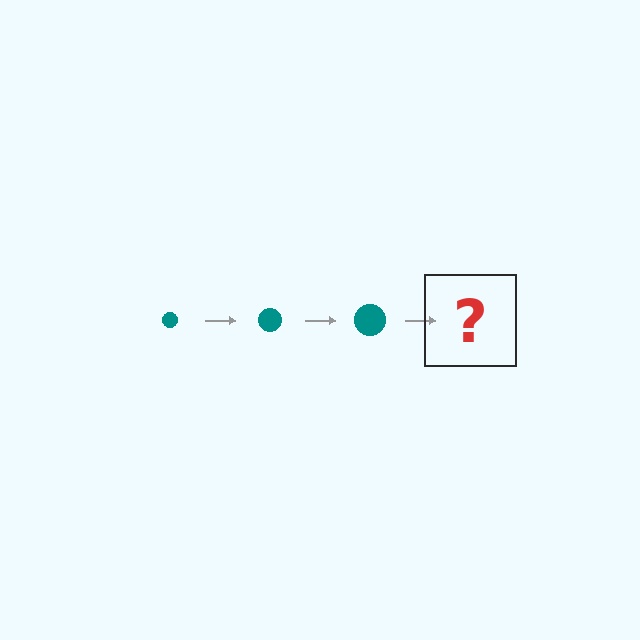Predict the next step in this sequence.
The next step is a teal circle, larger than the previous one.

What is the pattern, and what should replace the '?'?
The pattern is that the circle gets progressively larger each step. The '?' should be a teal circle, larger than the previous one.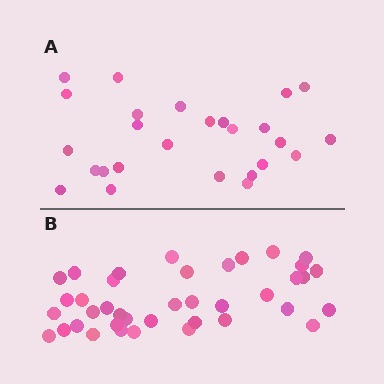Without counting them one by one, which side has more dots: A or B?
Region B (the bottom region) has more dots.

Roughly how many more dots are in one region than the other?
Region B has approximately 15 more dots than region A.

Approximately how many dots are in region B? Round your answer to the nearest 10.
About 40 dots. (The exact count is 39, which rounds to 40.)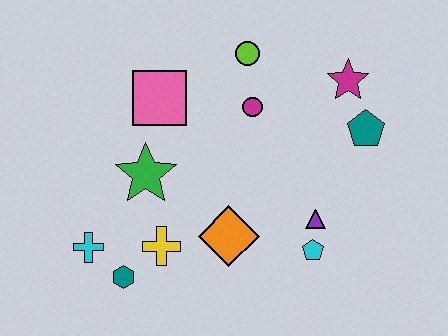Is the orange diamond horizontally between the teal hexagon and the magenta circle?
Yes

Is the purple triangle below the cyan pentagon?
No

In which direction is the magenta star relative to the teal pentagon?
The magenta star is above the teal pentagon.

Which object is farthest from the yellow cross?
The magenta star is farthest from the yellow cross.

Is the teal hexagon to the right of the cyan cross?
Yes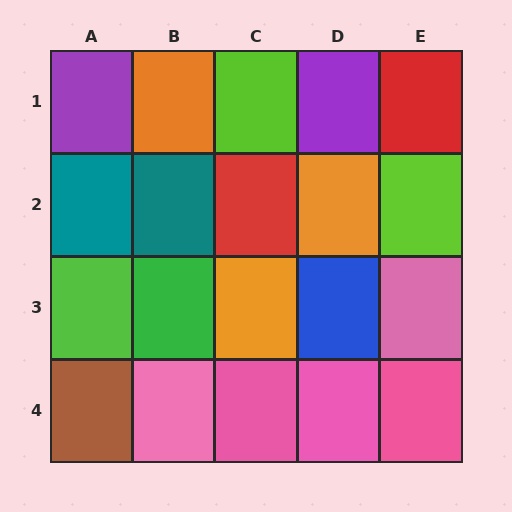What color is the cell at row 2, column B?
Teal.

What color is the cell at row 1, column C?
Lime.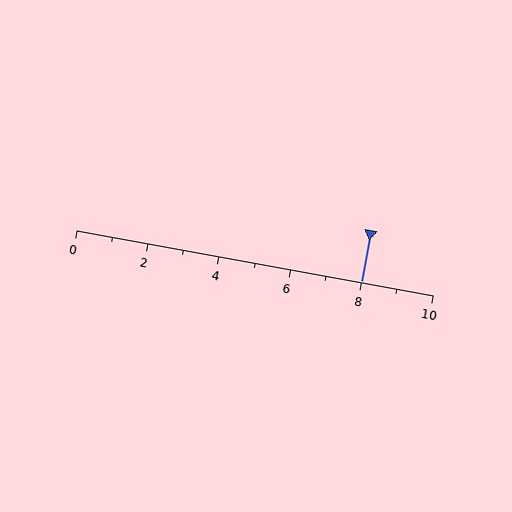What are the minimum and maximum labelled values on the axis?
The axis runs from 0 to 10.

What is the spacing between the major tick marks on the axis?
The major ticks are spaced 2 apart.